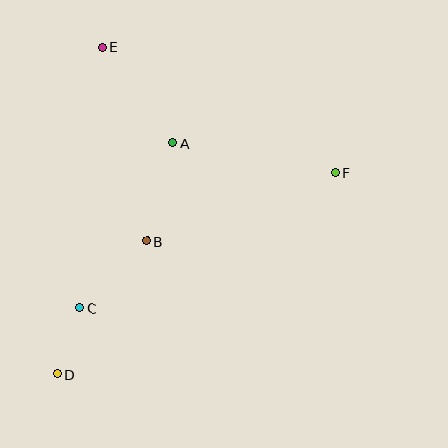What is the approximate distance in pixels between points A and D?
The distance between A and D is approximately 258 pixels.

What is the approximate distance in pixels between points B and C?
The distance between B and C is approximately 94 pixels.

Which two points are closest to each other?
Points C and D are closest to each other.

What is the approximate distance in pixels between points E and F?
The distance between E and F is approximately 265 pixels.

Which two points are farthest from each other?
Points D and F are farthest from each other.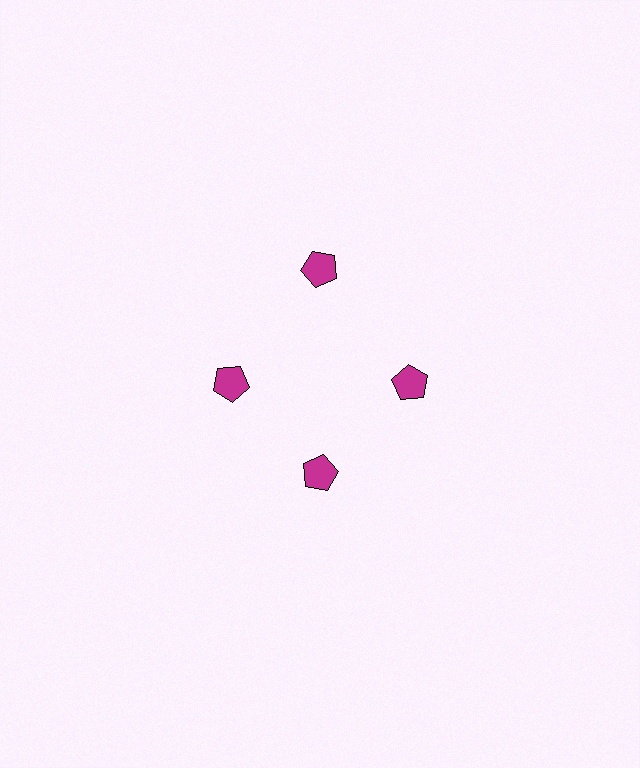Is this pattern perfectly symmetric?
No. The 4 magenta pentagons are arranged in a ring, but one element near the 12 o'clock position is pushed outward from the center, breaking the 4-fold rotational symmetry.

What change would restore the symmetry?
The symmetry would be restored by moving it inward, back onto the ring so that all 4 pentagons sit at equal angles and equal distance from the center.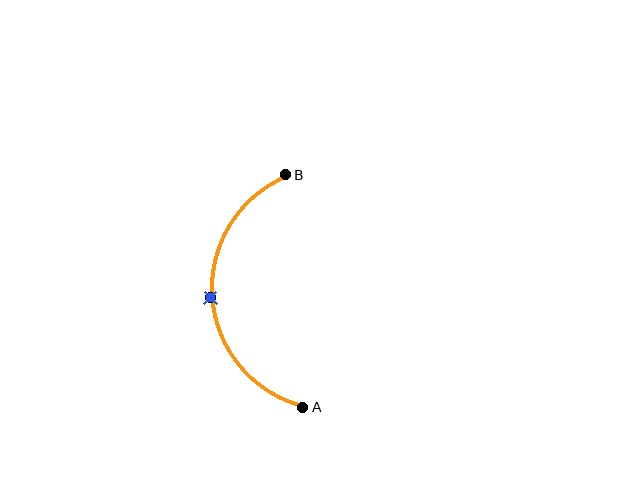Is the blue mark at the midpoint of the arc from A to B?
Yes. The blue mark lies on the arc at equal arc-length from both A and B — it is the arc midpoint.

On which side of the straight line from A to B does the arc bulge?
The arc bulges to the left of the straight line connecting A and B.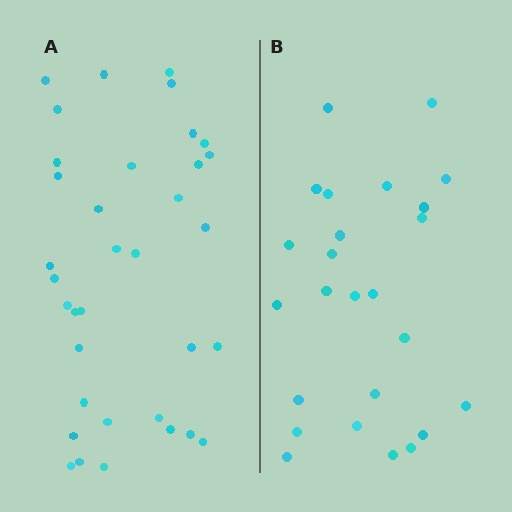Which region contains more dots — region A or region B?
Region A (the left region) has more dots.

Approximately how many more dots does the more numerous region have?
Region A has roughly 10 or so more dots than region B.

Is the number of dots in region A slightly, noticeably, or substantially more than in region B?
Region A has noticeably more, but not dramatically so. The ratio is roughly 1.4 to 1.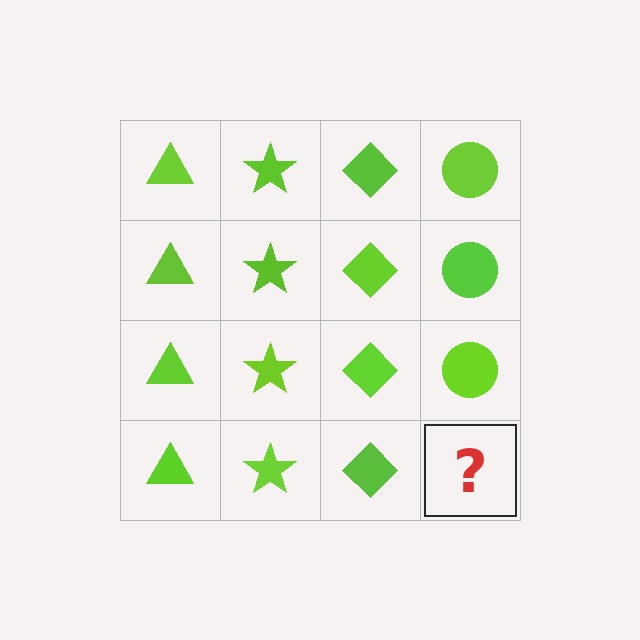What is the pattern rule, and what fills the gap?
The rule is that each column has a consistent shape. The gap should be filled with a lime circle.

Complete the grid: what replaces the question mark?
The question mark should be replaced with a lime circle.